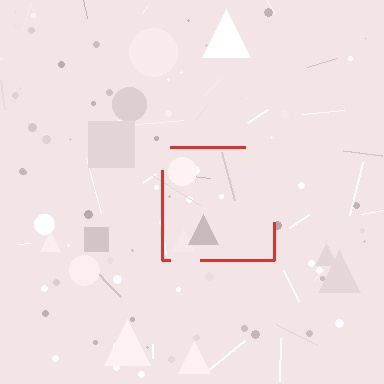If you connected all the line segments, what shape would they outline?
They would outline a square.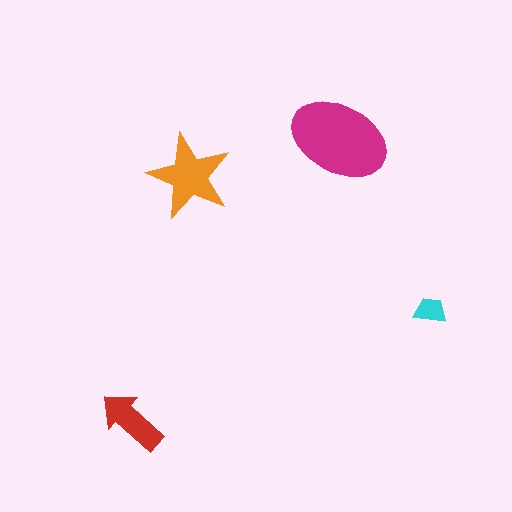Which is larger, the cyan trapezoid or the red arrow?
The red arrow.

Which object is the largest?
The magenta ellipse.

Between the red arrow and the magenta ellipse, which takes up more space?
The magenta ellipse.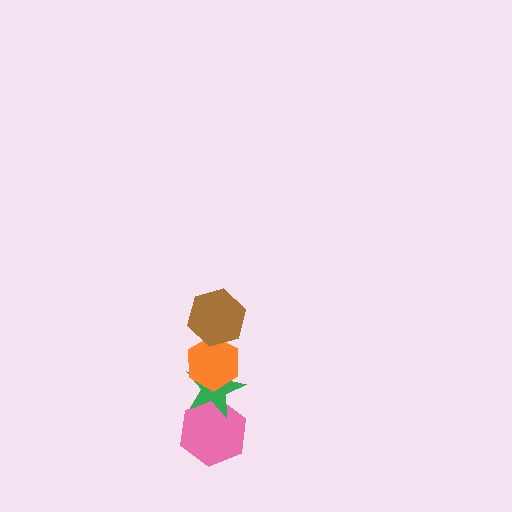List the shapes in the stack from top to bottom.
From top to bottom: the brown hexagon, the orange hexagon, the green star, the pink hexagon.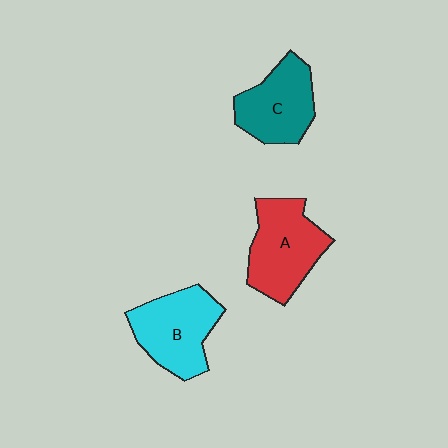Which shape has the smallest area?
Shape C (teal).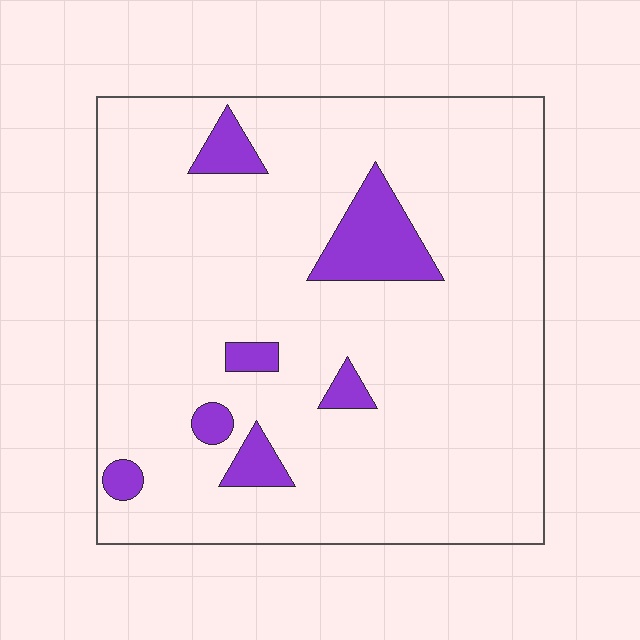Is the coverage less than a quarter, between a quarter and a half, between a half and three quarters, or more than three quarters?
Less than a quarter.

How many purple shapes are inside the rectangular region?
7.